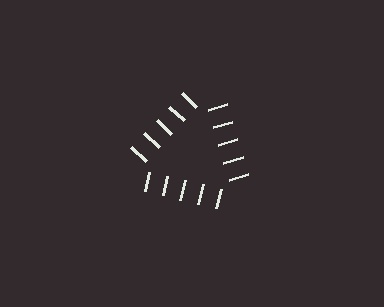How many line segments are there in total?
15 — 5 along each of the 3 edges.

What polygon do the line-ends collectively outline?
An illusory triangle — the line segments terminate on its edges but no continuous stroke is drawn.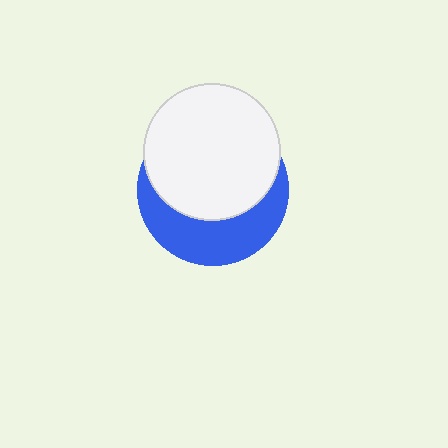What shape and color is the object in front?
The object in front is a white circle.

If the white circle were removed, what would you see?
You would see the complete blue circle.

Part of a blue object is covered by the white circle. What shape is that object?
It is a circle.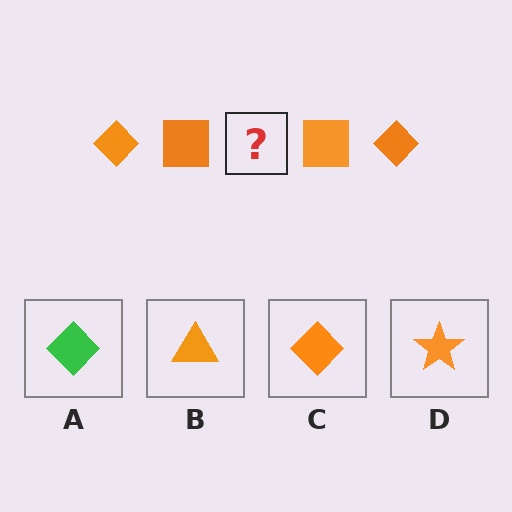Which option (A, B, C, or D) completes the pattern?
C.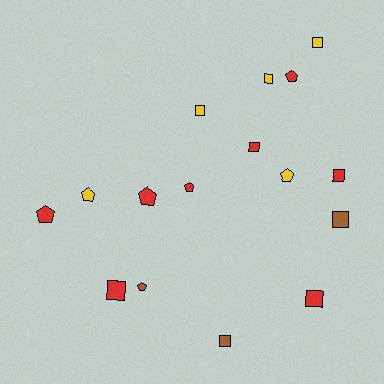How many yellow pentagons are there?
There are 2 yellow pentagons.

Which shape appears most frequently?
Square, with 9 objects.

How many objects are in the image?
There are 16 objects.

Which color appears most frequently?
Red, with 8 objects.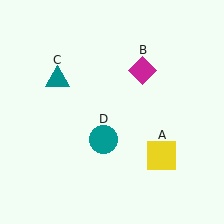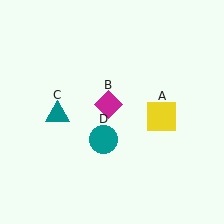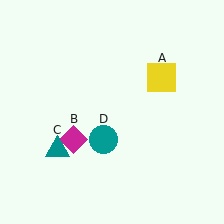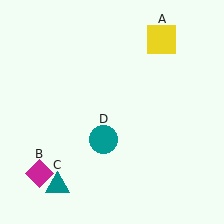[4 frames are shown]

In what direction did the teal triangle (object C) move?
The teal triangle (object C) moved down.